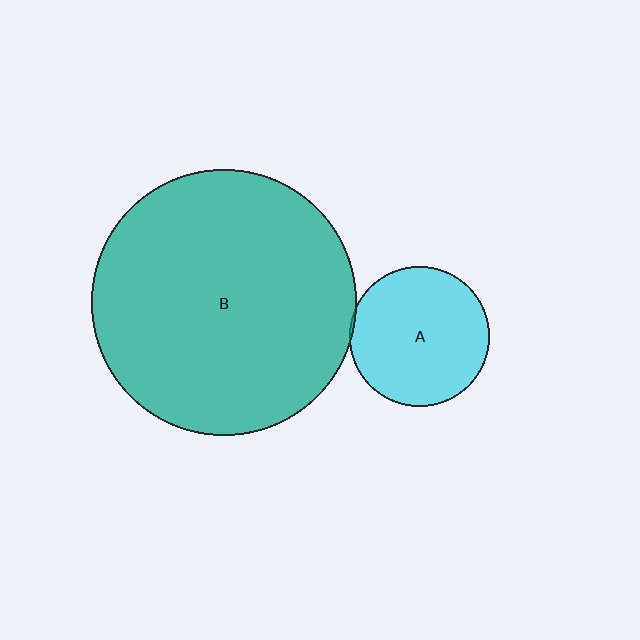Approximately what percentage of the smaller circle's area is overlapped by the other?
Approximately 5%.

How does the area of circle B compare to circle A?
Approximately 3.6 times.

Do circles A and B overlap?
Yes.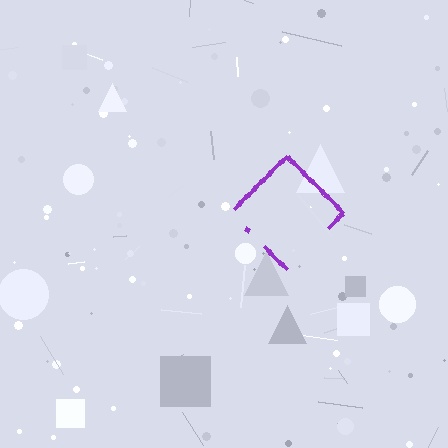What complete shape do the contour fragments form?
The contour fragments form a diamond.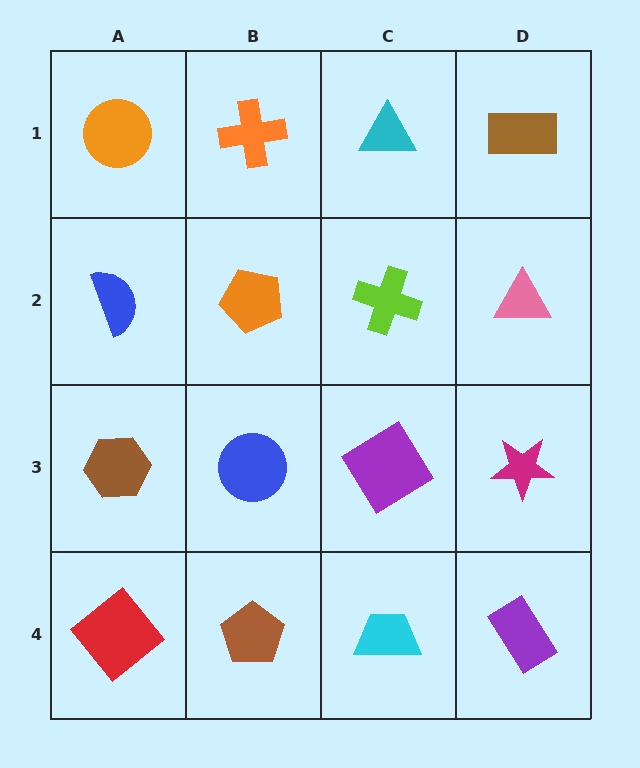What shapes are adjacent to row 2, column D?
A brown rectangle (row 1, column D), a magenta star (row 3, column D), a lime cross (row 2, column C).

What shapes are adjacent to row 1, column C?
A lime cross (row 2, column C), an orange cross (row 1, column B), a brown rectangle (row 1, column D).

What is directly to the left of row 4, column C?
A brown pentagon.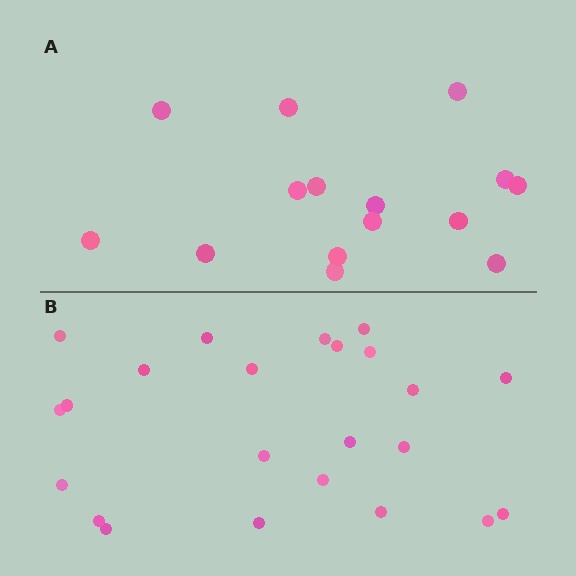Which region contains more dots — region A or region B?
Region B (the bottom region) has more dots.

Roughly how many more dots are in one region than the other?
Region B has roughly 8 or so more dots than region A.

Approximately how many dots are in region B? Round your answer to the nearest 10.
About 20 dots. (The exact count is 23, which rounds to 20.)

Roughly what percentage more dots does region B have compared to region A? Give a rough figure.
About 55% more.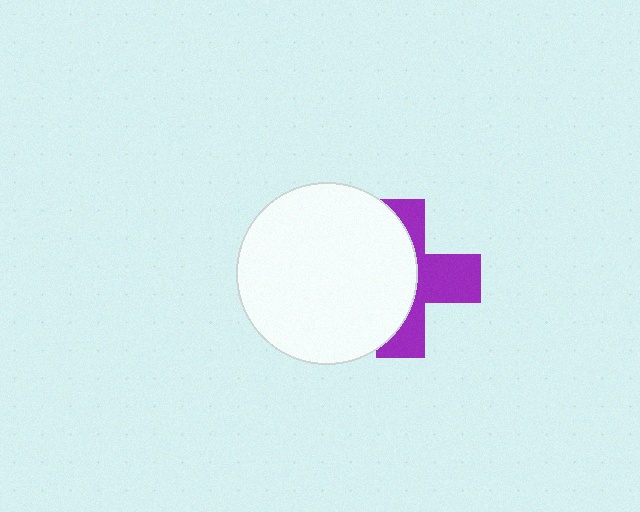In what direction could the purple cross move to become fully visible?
The purple cross could move right. That would shift it out from behind the white circle entirely.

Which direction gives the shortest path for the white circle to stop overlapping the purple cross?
Moving left gives the shortest separation.